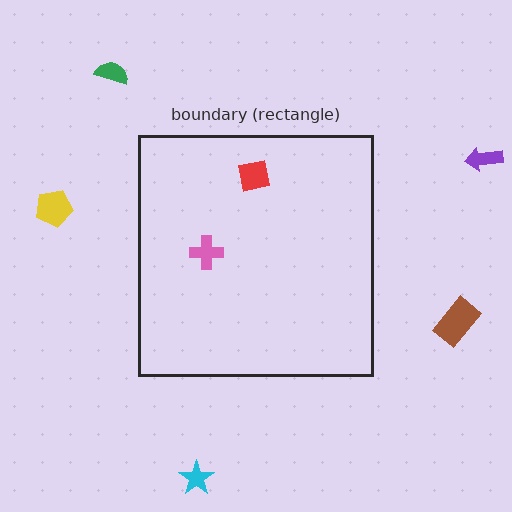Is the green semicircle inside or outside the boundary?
Outside.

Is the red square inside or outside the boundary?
Inside.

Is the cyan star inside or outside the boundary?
Outside.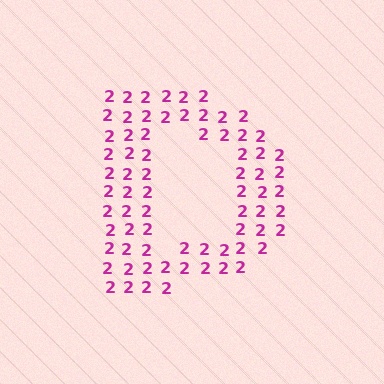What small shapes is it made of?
It is made of small digit 2's.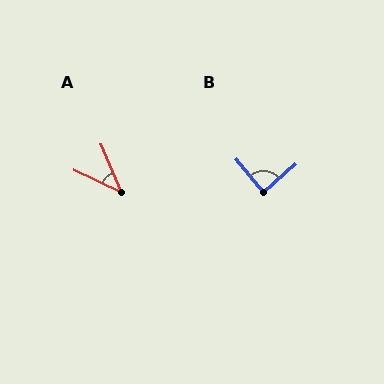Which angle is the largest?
B, at approximately 88 degrees.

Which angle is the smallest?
A, at approximately 42 degrees.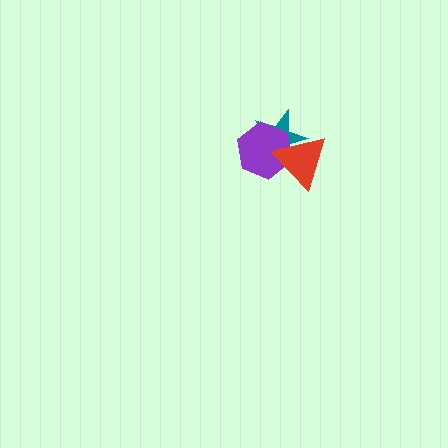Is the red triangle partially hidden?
No, no other shape covers it.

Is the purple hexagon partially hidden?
Yes, it is partially covered by another shape.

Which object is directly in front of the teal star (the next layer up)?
The purple hexagon is directly in front of the teal star.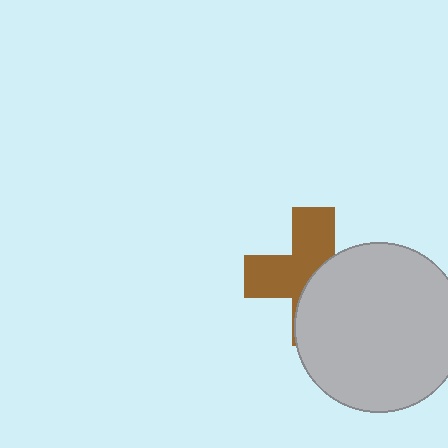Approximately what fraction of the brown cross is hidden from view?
Roughly 49% of the brown cross is hidden behind the light gray circle.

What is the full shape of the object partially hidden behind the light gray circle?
The partially hidden object is a brown cross.